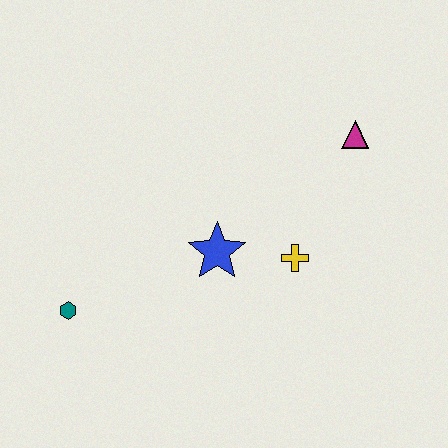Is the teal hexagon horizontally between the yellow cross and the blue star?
No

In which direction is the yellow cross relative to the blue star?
The yellow cross is to the right of the blue star.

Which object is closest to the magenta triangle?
The yellow cross is closest to the magenta triangle.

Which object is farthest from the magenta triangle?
The teal hexagon is farthest from the magenta triangle.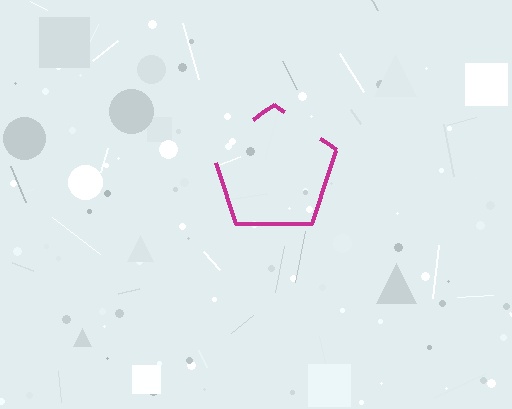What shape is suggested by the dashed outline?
The dashed outline suggests a pentagon.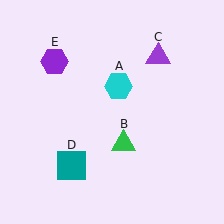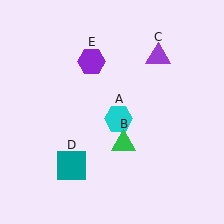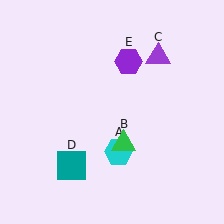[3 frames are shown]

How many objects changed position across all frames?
2 objects changed position: cyan hexagon (object A), purple hexagon (object E).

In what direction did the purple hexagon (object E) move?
The purple hexagon (object E) moved right.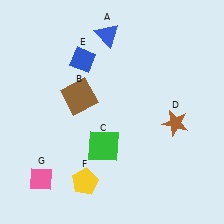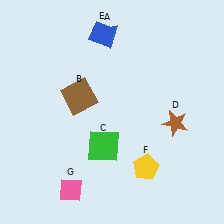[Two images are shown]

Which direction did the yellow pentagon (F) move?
The yellow pentagon (F) moved right.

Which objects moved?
The objects that moved are: the blue diamond (E), the yellow pentagon (F), the pink diamond (G).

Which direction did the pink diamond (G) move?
The pink diamond (G) moved right.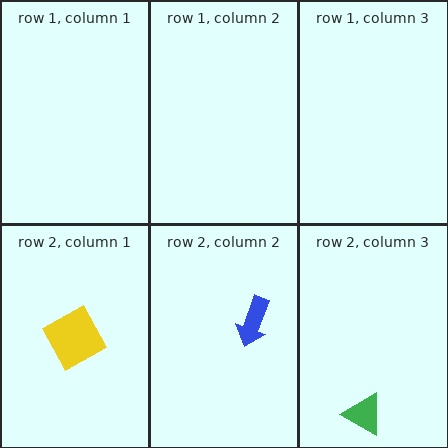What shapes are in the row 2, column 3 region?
The green triangle.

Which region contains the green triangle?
The row 2, column 3 region.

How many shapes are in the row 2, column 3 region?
1.